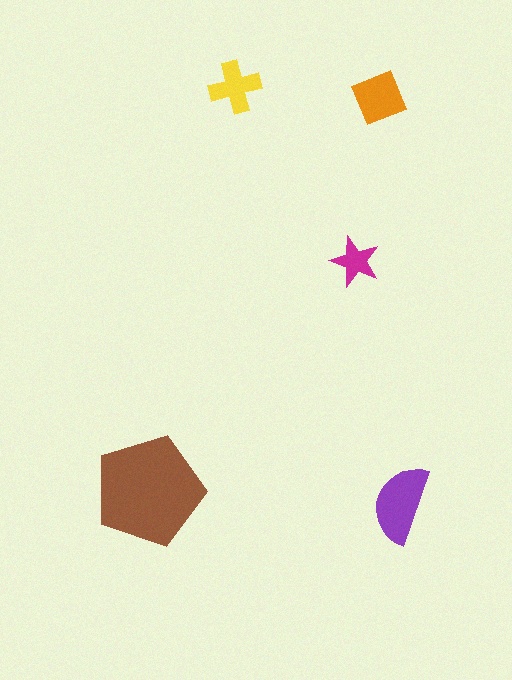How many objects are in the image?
There are 5 objects in the image.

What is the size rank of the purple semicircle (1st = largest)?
2nd.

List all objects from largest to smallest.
The brown pentagon, the purple semicircle, the orange diamond, the yellow cross, the magenta star.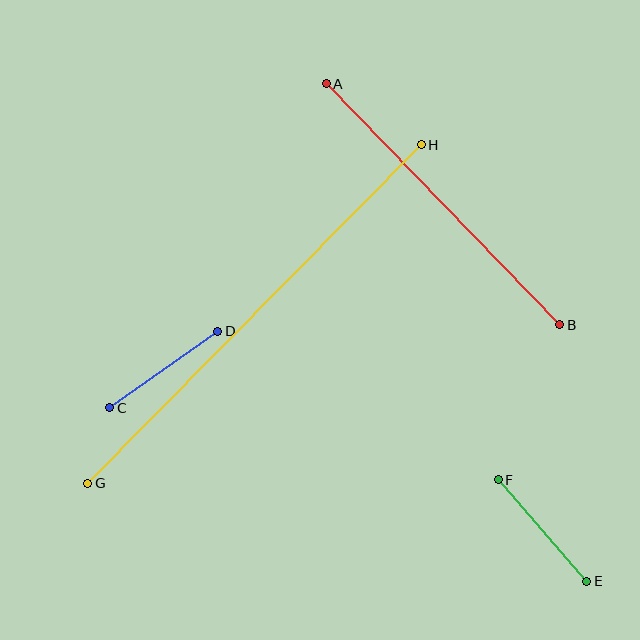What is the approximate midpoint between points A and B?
The midpoint is at approximately (443, 204) pixels.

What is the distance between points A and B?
The distance is approximately 336 pixels.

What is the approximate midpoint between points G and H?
The midpoint is at approximately (255, 314) pixels.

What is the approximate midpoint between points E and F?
The midpoint is at approximately (542, 530) pixels.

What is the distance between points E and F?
The distance is approximately 135 pixels.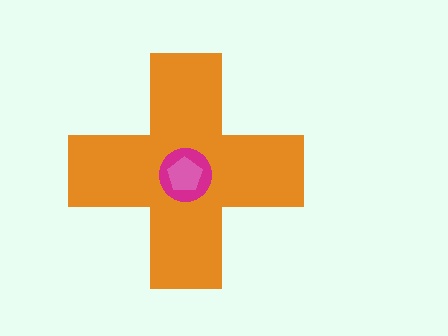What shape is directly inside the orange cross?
The magenta circle.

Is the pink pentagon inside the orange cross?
Yes.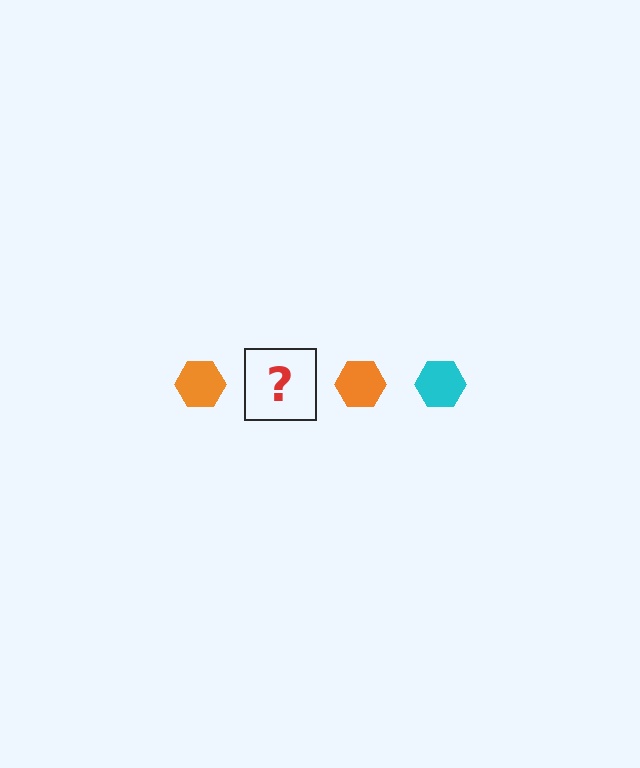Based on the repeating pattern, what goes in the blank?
The blank should be a cyan hexagon.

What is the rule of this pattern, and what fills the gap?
The rule is that the pattern cycles through orange, cyan hexagons. The gap should be filled with a cyan hexagon.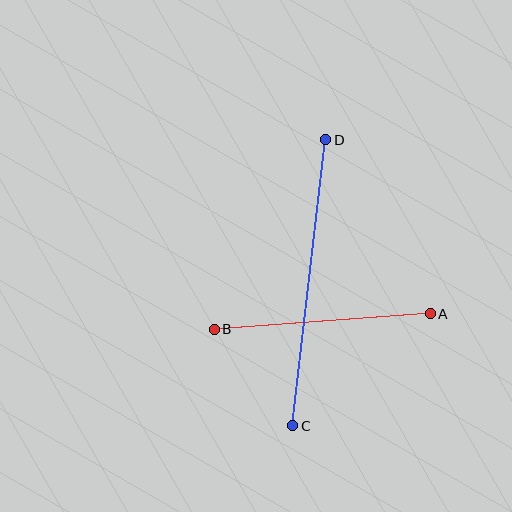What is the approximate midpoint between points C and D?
The midpoint is at approximately (309, 283) pixels.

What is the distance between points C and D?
The distance is approximately 288 pixels.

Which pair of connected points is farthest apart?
Points C and D are farthest apart.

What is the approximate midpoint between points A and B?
The midpoint is at approximately (322, 322) pixels.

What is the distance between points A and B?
The distance is approximately 216 pixels.